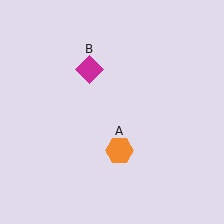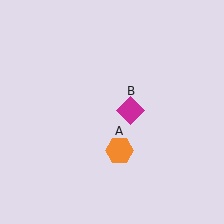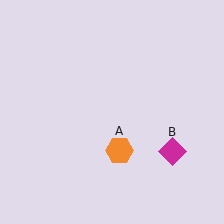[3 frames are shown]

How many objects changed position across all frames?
1 object changed position: magenta diamond (object B).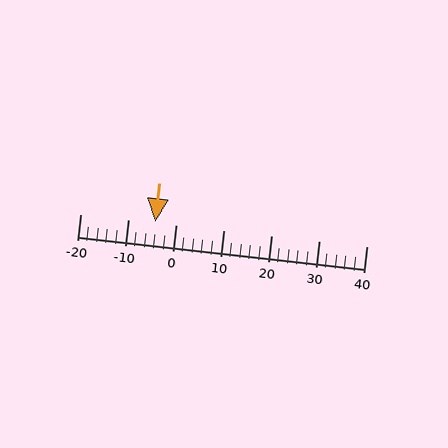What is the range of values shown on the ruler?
The ruler shows values from -20 to 40.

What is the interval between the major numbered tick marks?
The major tick marks are spaced 10 units apart.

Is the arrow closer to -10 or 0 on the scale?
The arrow is closer to 0.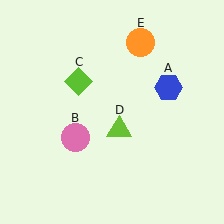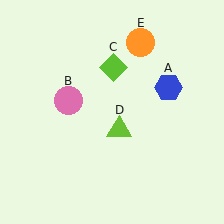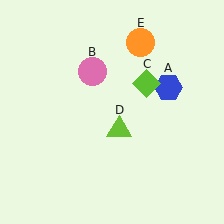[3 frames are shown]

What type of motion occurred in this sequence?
The pink circle (object B), lime diamond (object C) rotated clockwise around the center of the scene.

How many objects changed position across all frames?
2 objects changed position: pink circle (object B), lime diamond (object C).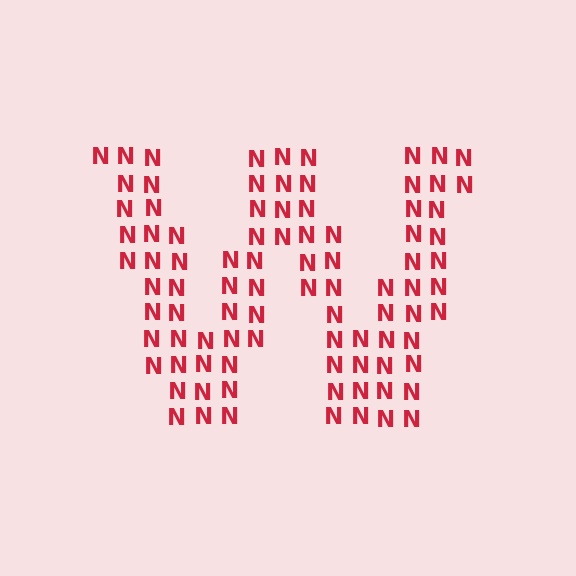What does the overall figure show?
The overall figure shows the letter W.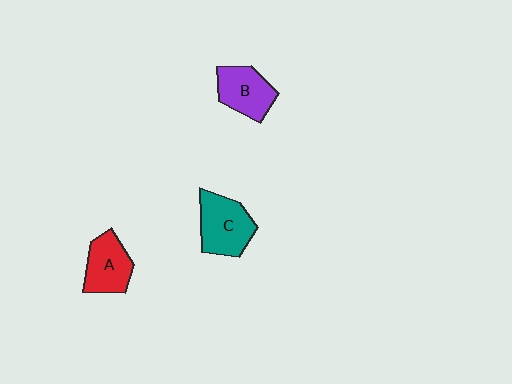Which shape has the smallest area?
Shape B (purple).